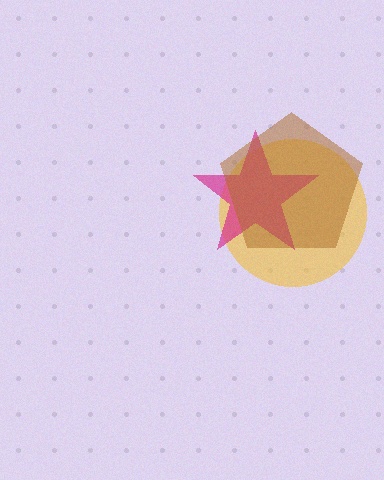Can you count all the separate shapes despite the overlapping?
Yes, there are 3 separate shapes.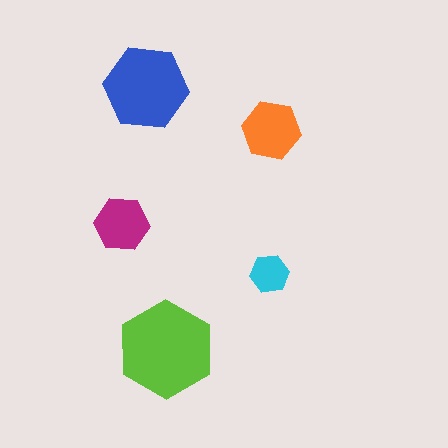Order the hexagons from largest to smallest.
the lime one, the blue one, the orange one, the magenta one, the cyan one.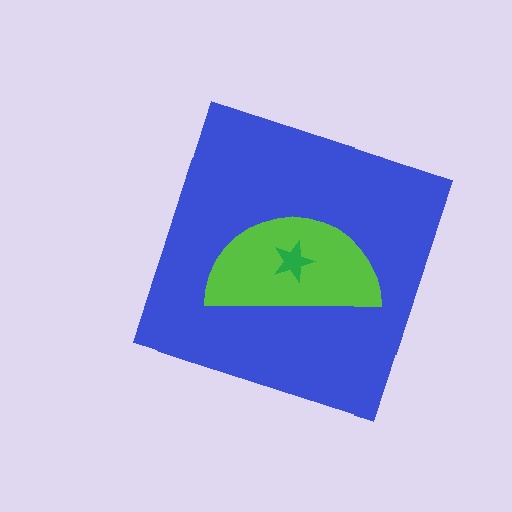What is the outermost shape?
The blue diamond.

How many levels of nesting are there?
3.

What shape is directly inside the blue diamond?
The lime semicircle.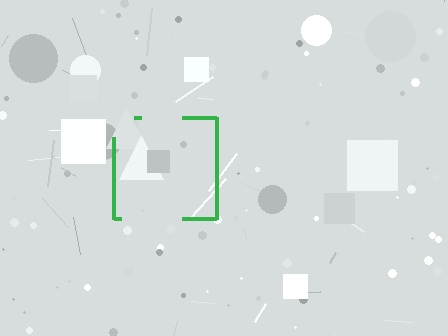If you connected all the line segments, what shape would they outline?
They would outline a square.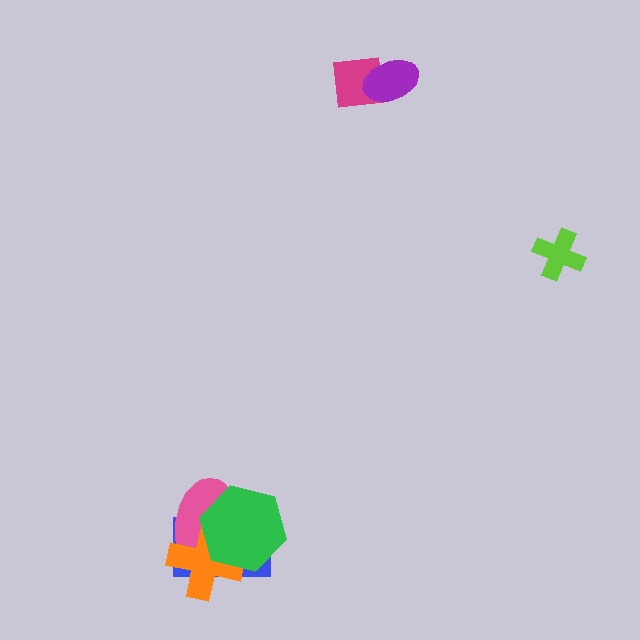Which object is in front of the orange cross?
The green hexagon is in front of the orange cross.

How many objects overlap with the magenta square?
1 object overlaps with the magenta square.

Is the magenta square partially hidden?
Yes, it is partially covered by another shape.